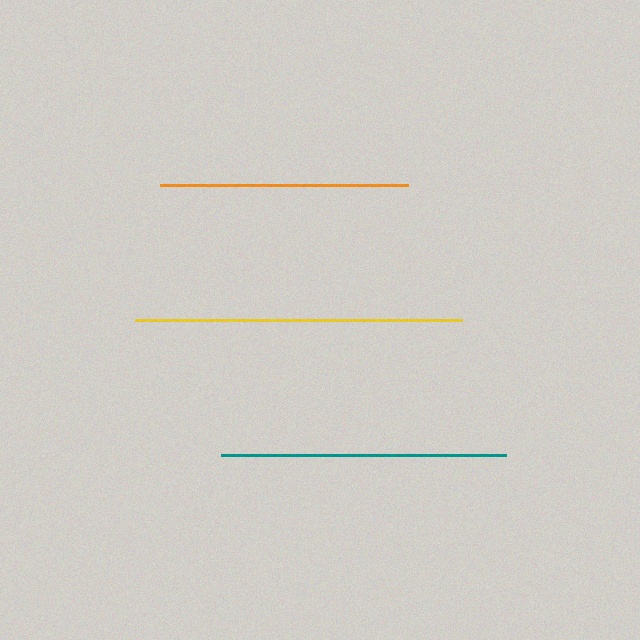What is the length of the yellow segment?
The yellow segment is approximately 327 pixels long.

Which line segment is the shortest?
The orange line is the shortest at approximately 248 pixels.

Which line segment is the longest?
The yellow line is the longest at approximately 327 pixels.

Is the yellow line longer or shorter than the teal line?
The yellow line is longer than the teal line.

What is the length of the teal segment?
The teal segment is approximately 284 pixels long.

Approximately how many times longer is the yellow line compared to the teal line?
The yellow line is approximately 1.2 times the length of the teal line.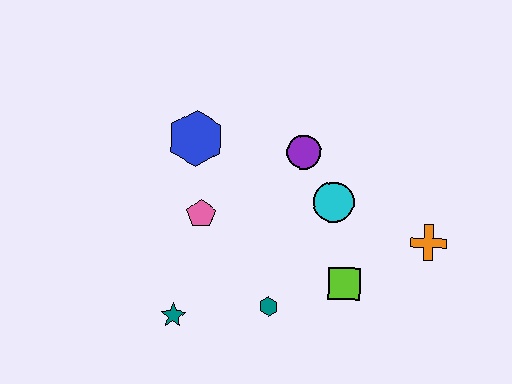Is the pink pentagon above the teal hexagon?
Yes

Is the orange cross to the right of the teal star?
Yes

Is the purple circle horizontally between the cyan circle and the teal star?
Yes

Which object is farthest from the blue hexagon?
The orange cross is farthest from the blue hexagon.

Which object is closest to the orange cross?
The lime square is closest to the orange cross.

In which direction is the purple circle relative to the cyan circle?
The purple circle is above the cyan circle.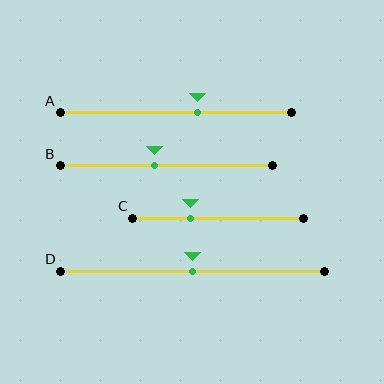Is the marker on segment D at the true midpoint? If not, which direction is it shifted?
Yes, the marker on segment D is at the true midpoint.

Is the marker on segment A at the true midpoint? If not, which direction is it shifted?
No, the marker on segment A is shifted to the right by about 9% of the segment length.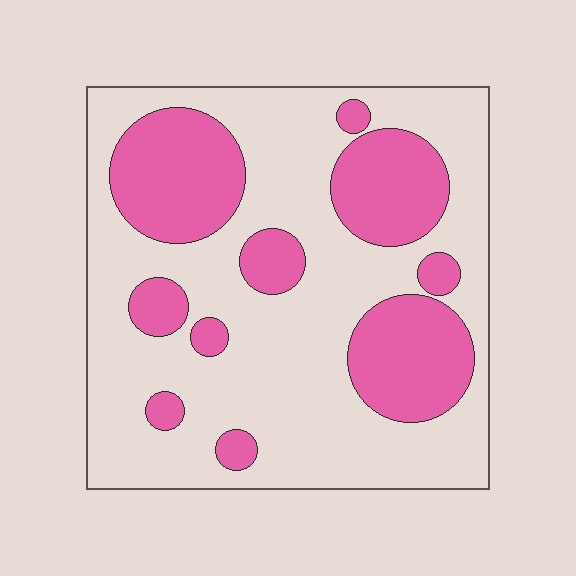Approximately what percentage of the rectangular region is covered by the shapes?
Approximately 30%.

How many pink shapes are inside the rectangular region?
10.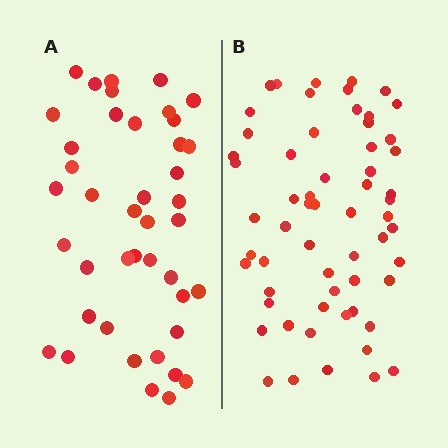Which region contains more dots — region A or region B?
Region B (the right region) has more dots.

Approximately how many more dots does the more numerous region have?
Region B has approximately 20 more dots than region A.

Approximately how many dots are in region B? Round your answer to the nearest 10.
About 60 dots.